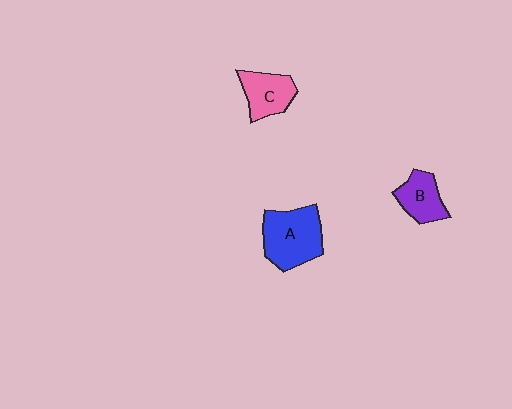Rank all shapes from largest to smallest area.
From largest to smallest: A (blue), C (pink), B (purple).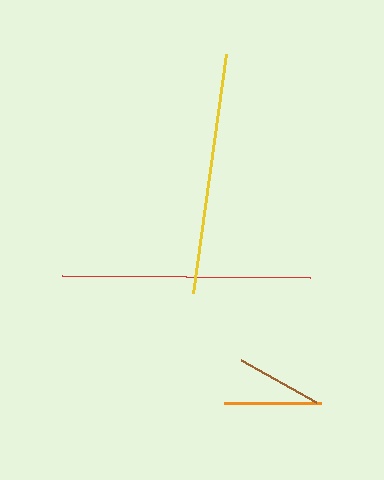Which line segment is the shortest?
The brown line is the shortest at approximately 86 pixels.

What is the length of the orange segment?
The orange segment is approximately 96 pixels long.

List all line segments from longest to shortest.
From longest to shortest: red, yellow, orange, brown.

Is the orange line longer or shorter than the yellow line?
The yellow line is longer than the orange line.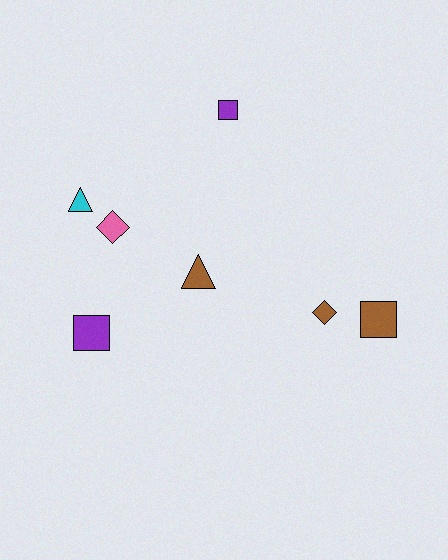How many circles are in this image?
There are no circles.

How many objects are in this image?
There are 7 objects.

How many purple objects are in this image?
There are 2 purple objects.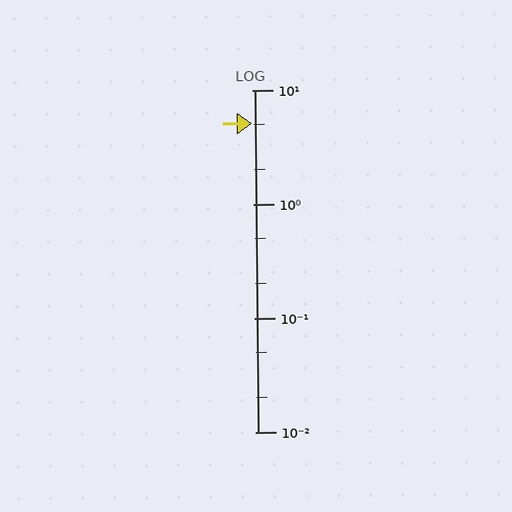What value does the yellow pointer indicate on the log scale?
The pointer indicates approximately 5.1.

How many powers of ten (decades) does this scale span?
The scale spans 3 decades, from 0.01 to 10.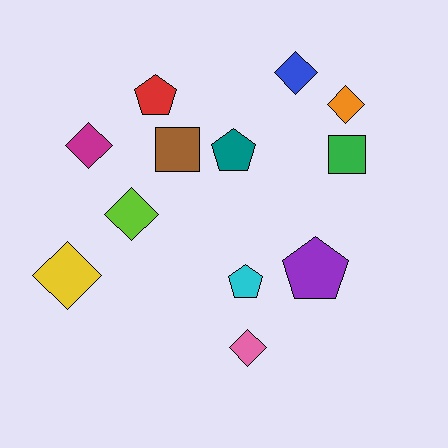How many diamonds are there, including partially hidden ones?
There are 6 diamonds.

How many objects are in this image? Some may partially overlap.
There are 12 objects.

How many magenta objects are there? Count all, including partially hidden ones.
There is 1 magenta object.